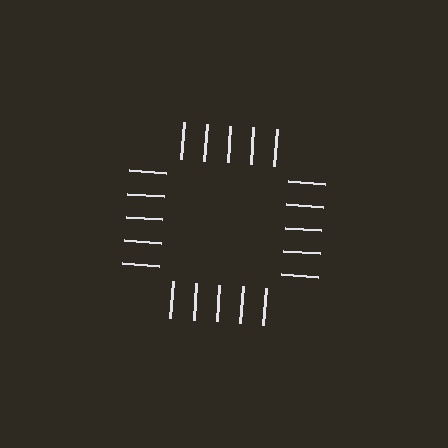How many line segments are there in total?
20 — 5 along each of the 4 edges.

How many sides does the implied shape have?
4 sides — the line-ends trace a square.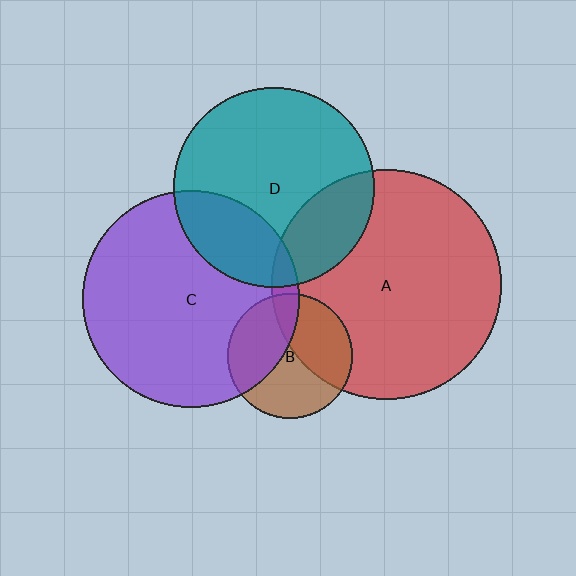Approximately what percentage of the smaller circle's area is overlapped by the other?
Approximately 40%.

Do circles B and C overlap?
Yes.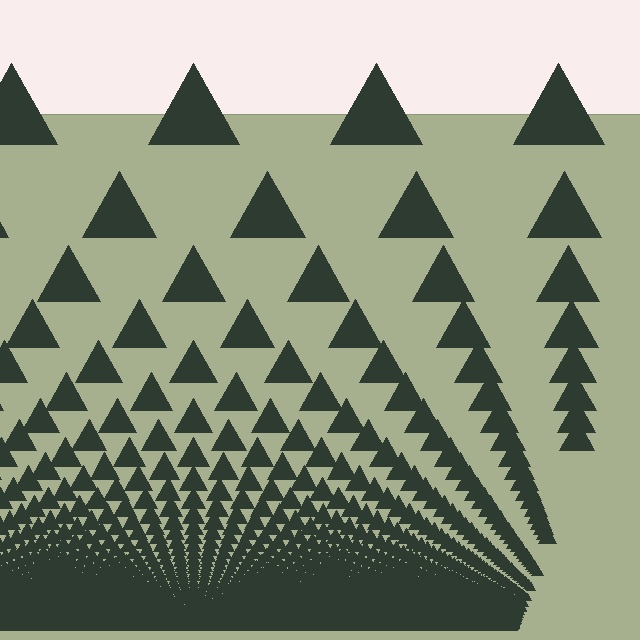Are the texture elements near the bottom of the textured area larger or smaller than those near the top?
Smaller. The gradient is inverted — elements near the bottom are smaller and denser.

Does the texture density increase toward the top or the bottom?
Density increases toward the bottom.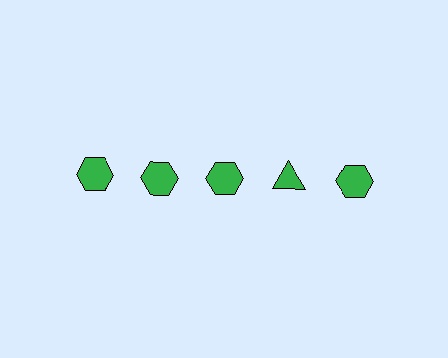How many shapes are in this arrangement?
There are 5 shapes arranged in a grid pattern.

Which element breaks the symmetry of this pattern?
The green triangle in the top row, second from right column breaks the symmetry. All other shapes are green hexagons.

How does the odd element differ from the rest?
It has a different shape: triangle instead of hexagon.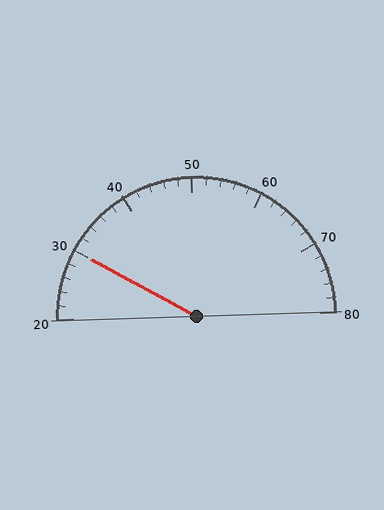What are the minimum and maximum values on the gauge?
The gauge ranges from 20 to 80.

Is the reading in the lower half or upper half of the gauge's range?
The reading is in the lower half of the range (20 to 80).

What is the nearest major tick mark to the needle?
The nearest major tick mark is 30.